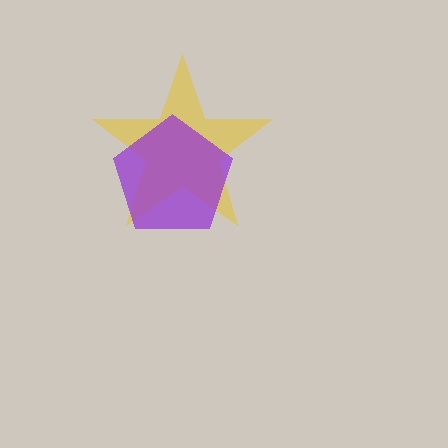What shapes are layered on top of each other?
The layered shapes are: a yellow star, a purple pentagon.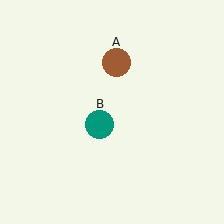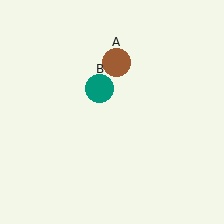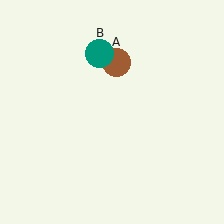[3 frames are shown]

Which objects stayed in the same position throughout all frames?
Brown circle (object A) remained stationary.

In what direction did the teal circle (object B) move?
The teal circle (object B) moved up.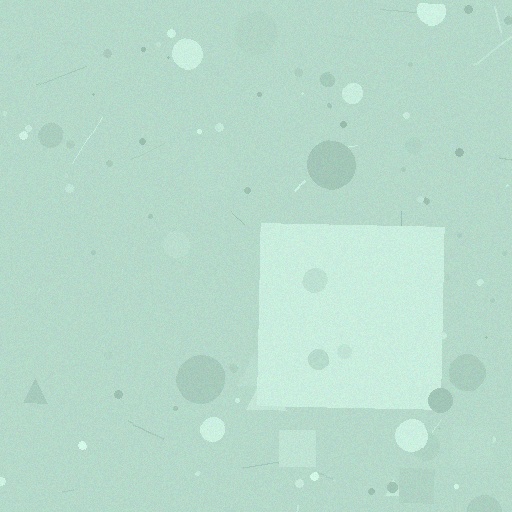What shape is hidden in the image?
A square is hidden in the image.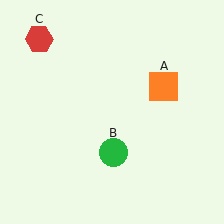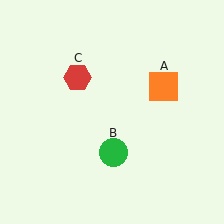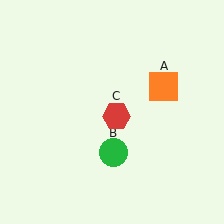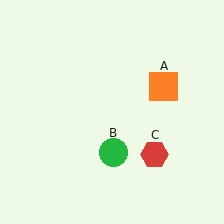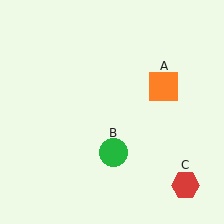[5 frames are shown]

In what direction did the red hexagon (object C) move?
The red hexagon (object C) moved down and to the right.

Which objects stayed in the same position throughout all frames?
Orange square (object A) and green circle (object B) remained stationary.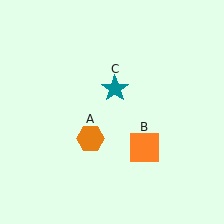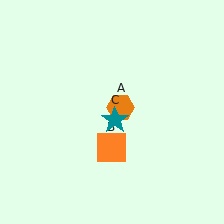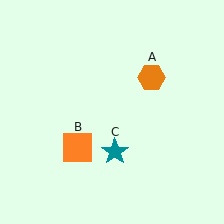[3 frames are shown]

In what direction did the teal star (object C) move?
The teal star (object C) moved down.